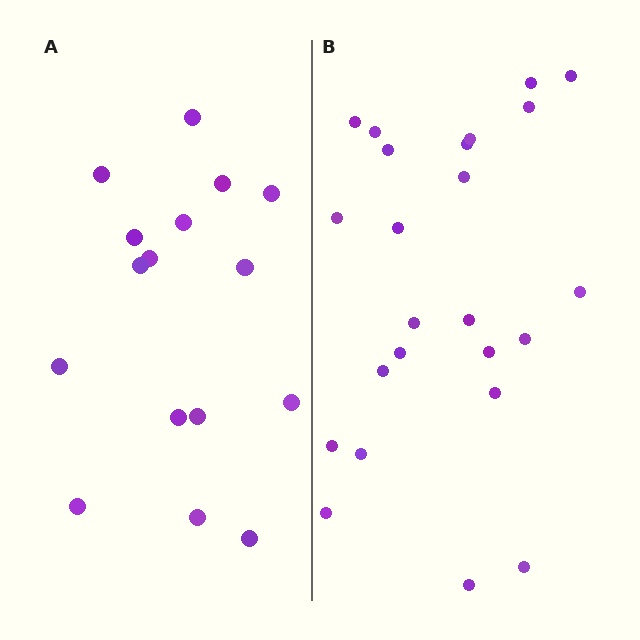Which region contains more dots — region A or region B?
Region B (the right region) has more dots.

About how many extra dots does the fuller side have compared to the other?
Region B has roughly 8 or so more dots than region A.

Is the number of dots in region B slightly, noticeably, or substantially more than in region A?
Region B has substantially more. The ratio is roughly 1.5 to 1.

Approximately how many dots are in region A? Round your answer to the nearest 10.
About 20 dots. (The exact count is 16, which rounds to 20.)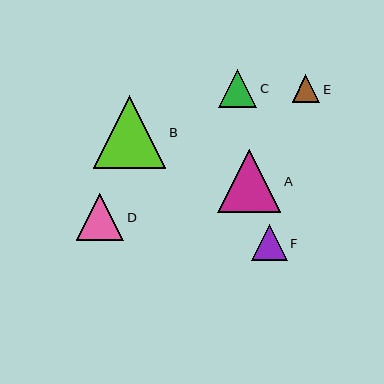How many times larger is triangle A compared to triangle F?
Triangle A is approximately 1.7 times the size of triangle F.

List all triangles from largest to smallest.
From largest to smallest: B, A, D, C, F, E.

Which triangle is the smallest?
Triangle E is the smallest with a size of approximately 28 pixels.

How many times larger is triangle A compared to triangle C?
Triangle A is approximately 1.6 times the size of triangle C.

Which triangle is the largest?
Triangle B is the largest with a size of approximately 72 pixels.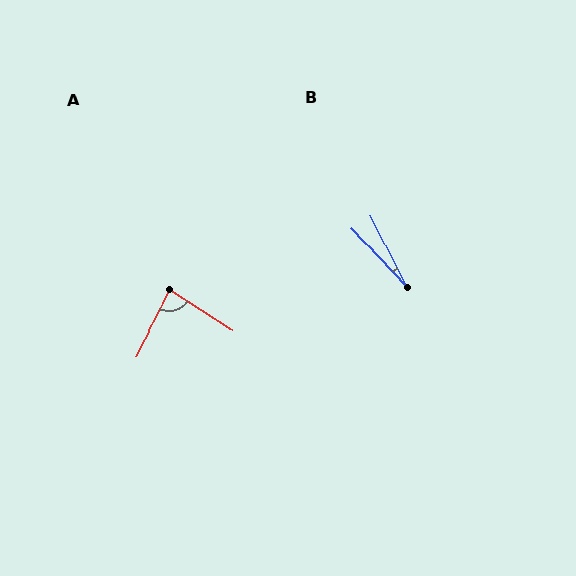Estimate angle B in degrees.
Approximately 17 degrees.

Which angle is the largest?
A, at approximately 85 degrees.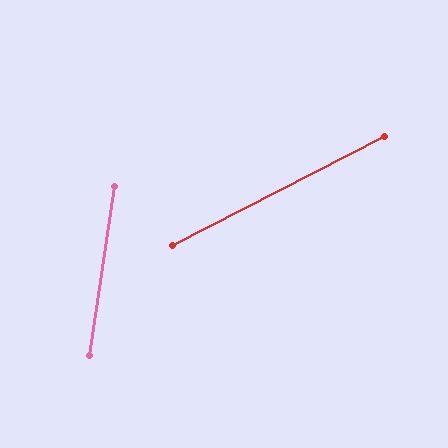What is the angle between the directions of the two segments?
Approximately 54 degrees.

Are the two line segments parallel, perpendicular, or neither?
Neither parallel nor perpendicular — they differ by about 54°.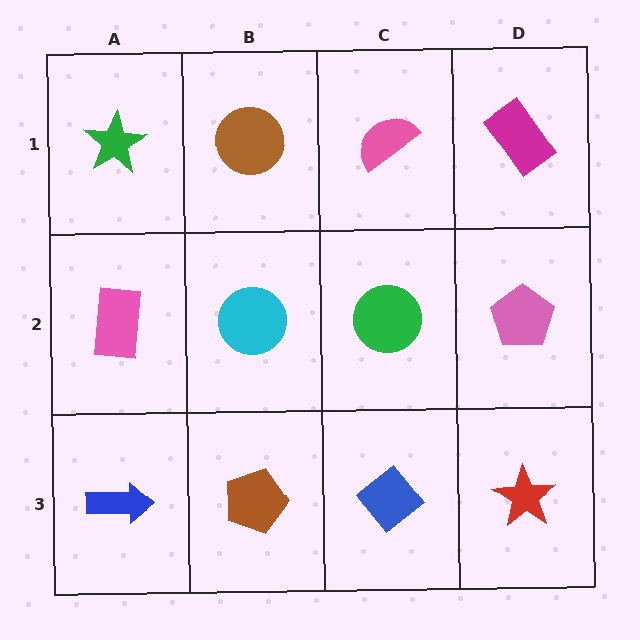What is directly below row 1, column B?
A cyan circle.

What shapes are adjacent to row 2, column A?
A green star (row 1, column A), a blue arrow (row 3, column A), a cyan circle (row 2, column B).